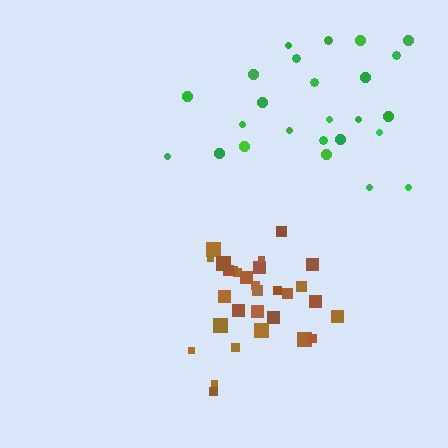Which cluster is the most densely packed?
Brown.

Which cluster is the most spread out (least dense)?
Green.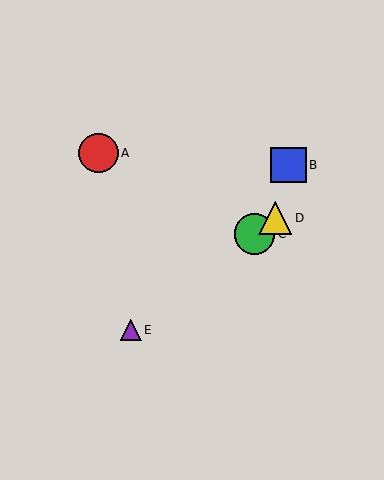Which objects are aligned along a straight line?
Objects C, D, E are aligned along a straight line.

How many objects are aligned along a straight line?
3 objects (C, D, E) are aligned along a straight line.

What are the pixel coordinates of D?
Object D is at (275, 218).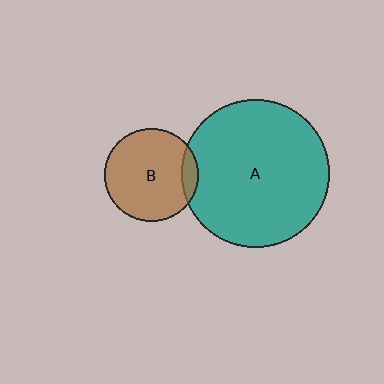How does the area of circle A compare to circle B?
Approximately 2.5 times.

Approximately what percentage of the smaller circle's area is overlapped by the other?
Approximately 10%.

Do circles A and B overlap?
Yes.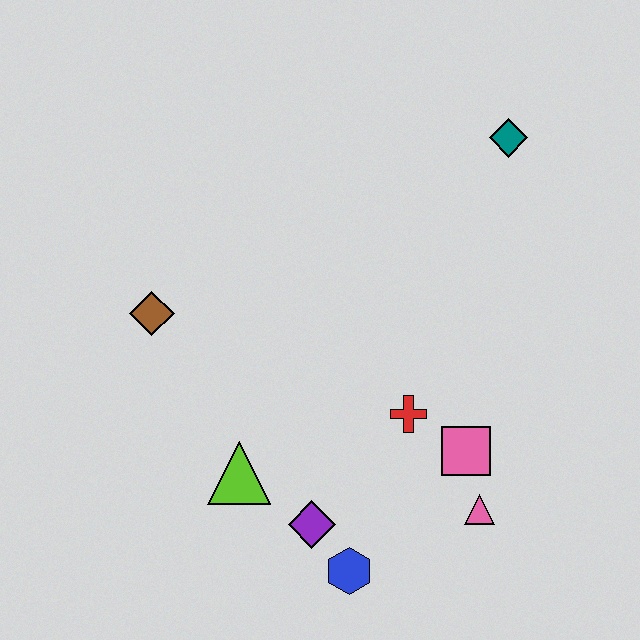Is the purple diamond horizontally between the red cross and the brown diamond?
Yes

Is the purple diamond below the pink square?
Yes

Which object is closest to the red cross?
The pink square is closest to the red cross.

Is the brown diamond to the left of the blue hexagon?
Yes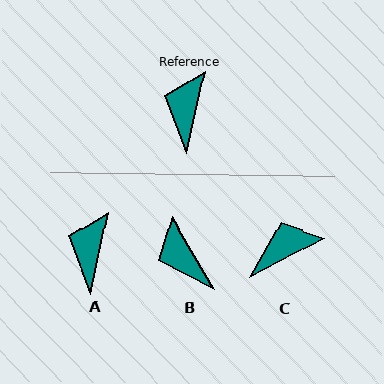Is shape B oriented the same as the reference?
No, it is off by about 42 degrees.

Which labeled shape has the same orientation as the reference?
A.